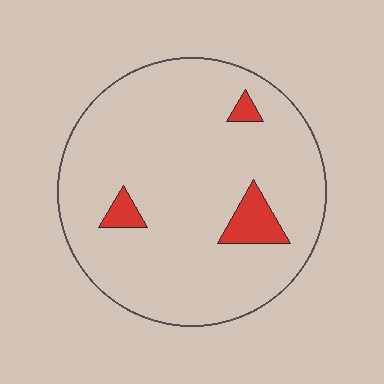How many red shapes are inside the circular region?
3.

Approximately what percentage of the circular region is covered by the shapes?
Approximately 5%.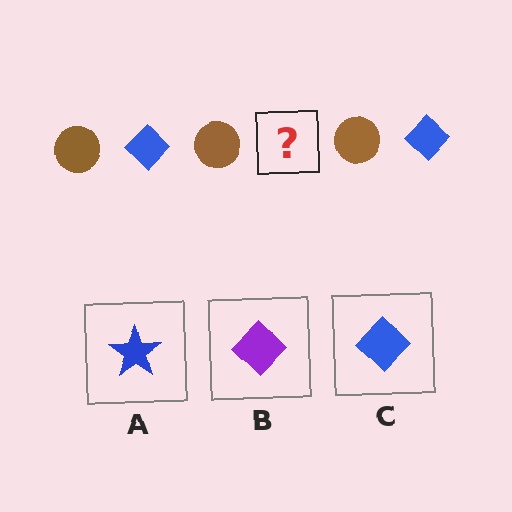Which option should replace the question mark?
Option C.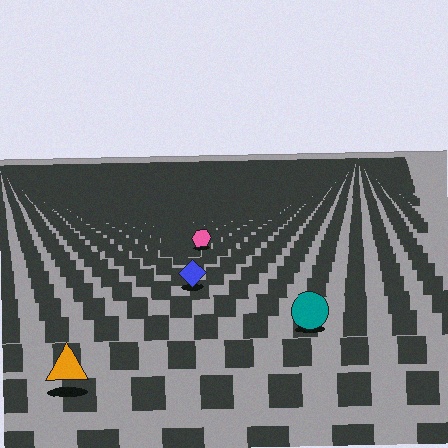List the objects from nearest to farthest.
From nearest to farthest: the orange triangle, the teal circle, the blue diamond, the pink hexagon.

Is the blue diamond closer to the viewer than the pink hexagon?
Yes. The blue diamond is closer — you can tell from the texture gradient: the ground texture is coarser near it.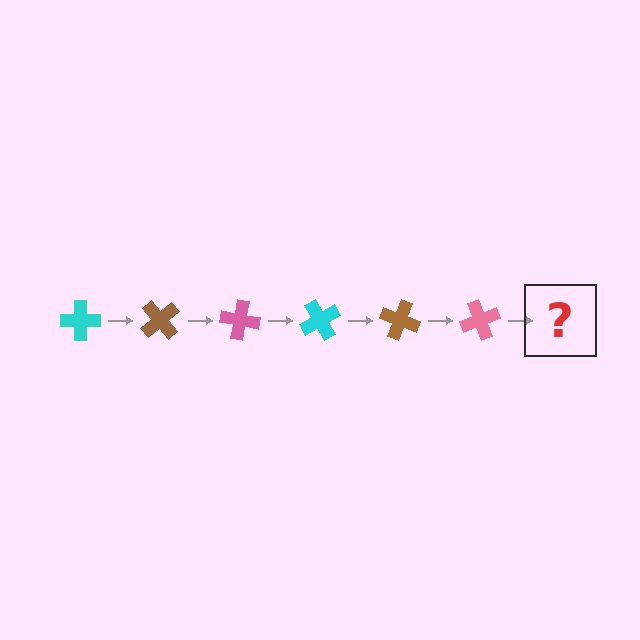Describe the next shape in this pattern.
It should be a cyan cross, rotated 300 degrees from the start.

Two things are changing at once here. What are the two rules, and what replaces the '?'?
The two rules are that it rotates 50 degrees each step and the color cycles through cyan, brown, and pink. The '?' should be a cyan cross, rotated 300 degrees from the start.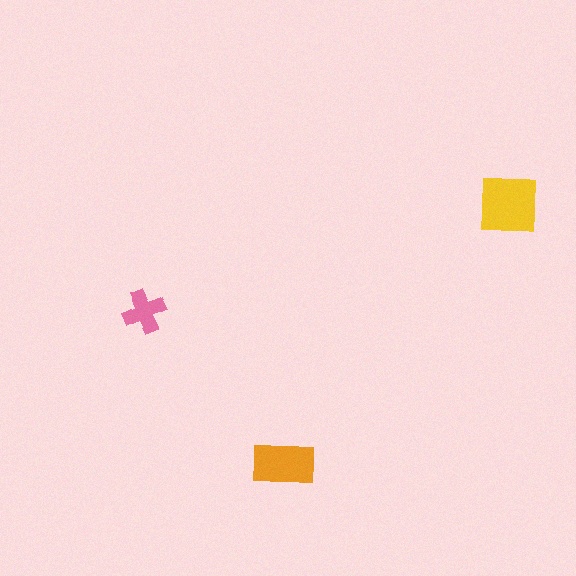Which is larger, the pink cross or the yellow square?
The yellow square.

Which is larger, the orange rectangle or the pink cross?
The orange rectangle.